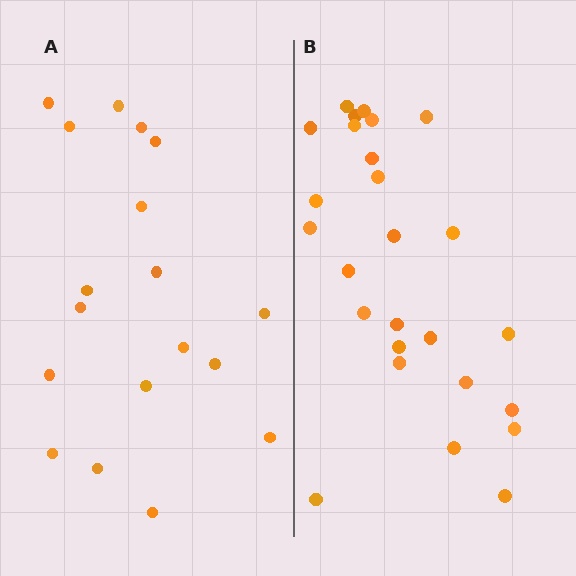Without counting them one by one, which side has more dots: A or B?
Region B (the right region) has more dots.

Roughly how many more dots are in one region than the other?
Region B has roughly 8 or so more dots than region A.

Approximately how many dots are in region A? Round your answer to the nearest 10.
About 20 dots. (The exact count is 18, which rounds to 20.)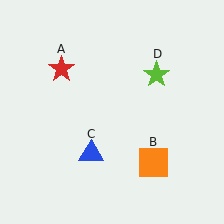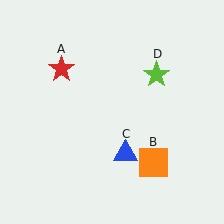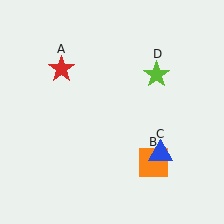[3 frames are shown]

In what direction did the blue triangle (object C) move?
The blue triangle (object C) moved right.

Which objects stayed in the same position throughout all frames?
Red star (object A) and orange square (object B) and lime star (object D) remained stationary.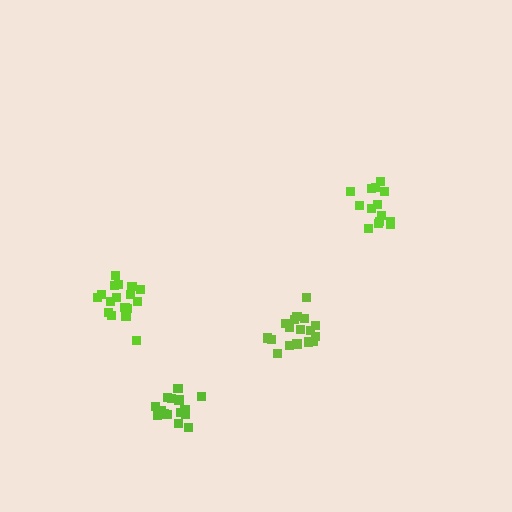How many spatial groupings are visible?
There are 4 spatial groupings.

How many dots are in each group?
Group 1: 17 dots, Group 2: 14 dots, Group 3: 16 dots, Group 4: 17 dots (64 total).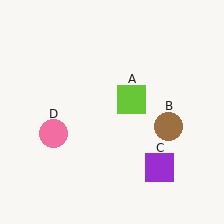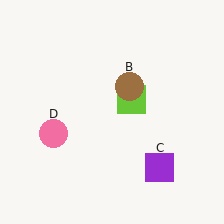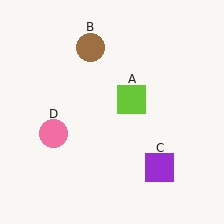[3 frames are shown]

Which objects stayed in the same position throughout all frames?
Lime square (object A) and purple square (object C) and pink circle (object D) remained stationary.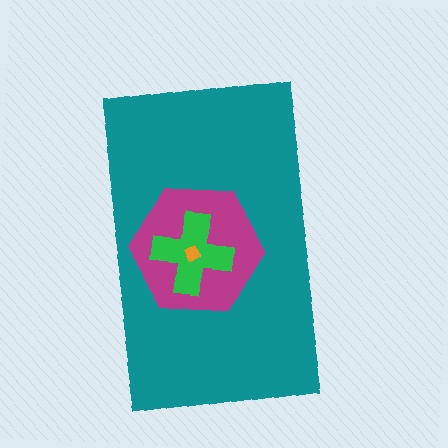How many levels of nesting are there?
4.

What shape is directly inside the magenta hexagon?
The green cross.